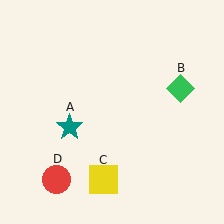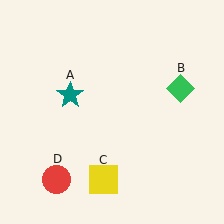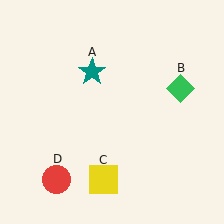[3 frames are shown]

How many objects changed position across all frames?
1 object changed position: teal star (object A).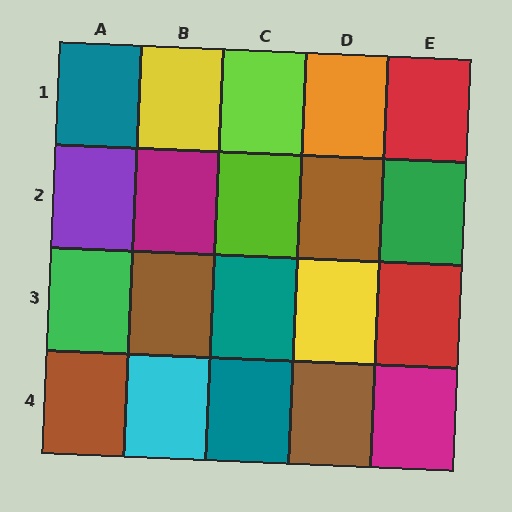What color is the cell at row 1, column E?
Red.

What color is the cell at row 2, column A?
Purple.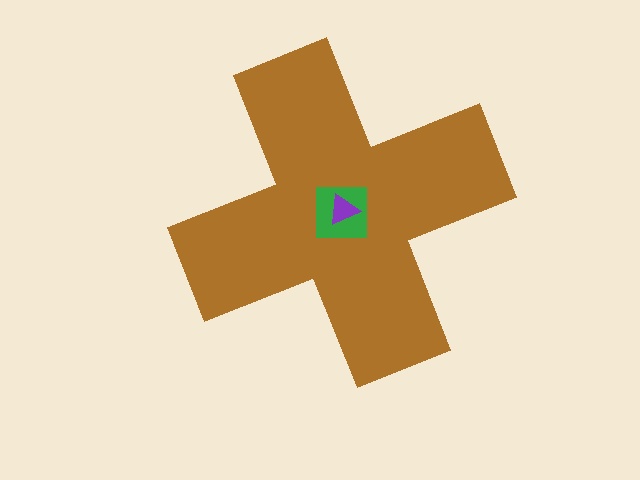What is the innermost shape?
The purple triangle.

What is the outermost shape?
The brown cross.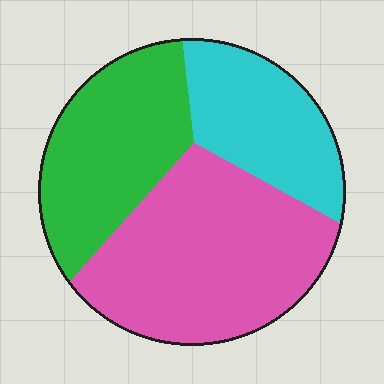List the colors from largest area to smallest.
From largest to smallest: pink, green, cyan.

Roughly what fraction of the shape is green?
Green covers around 30% of the shape.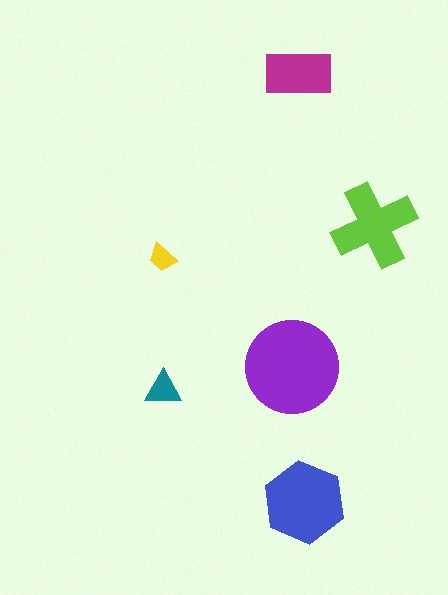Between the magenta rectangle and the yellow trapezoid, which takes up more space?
The magenta rectangle.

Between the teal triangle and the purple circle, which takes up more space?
The purple circle.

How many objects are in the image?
There are 6 objects in the image.